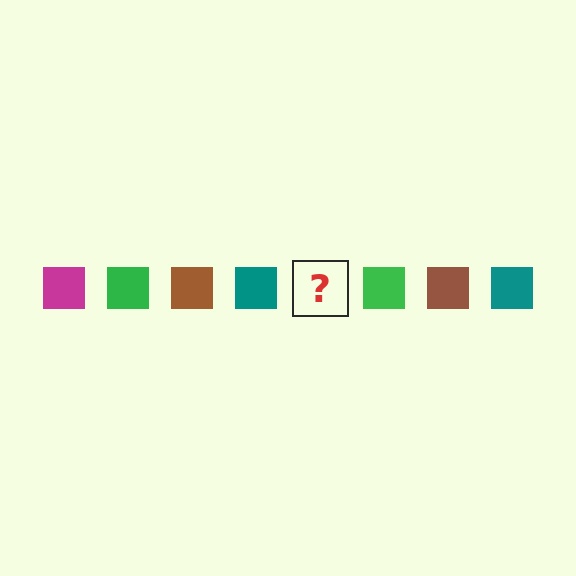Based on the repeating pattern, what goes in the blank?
The blank should be a magenta square.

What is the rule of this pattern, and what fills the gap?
The rule is that the pattern cycles through magenta, green, brown, teal squares. The gap should be filled with a magenta square.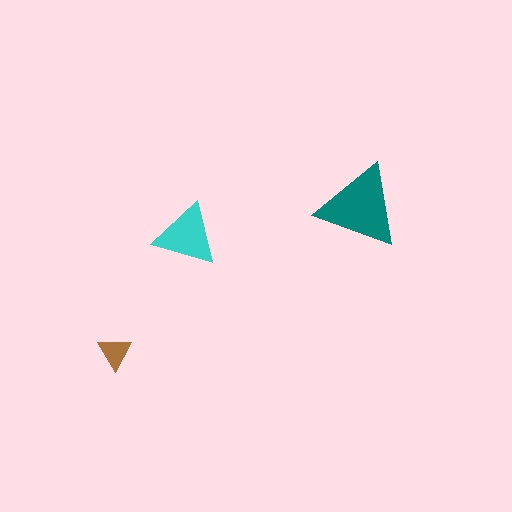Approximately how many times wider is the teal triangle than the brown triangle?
About 2.5 times wider.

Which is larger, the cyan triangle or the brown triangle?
The cyan one.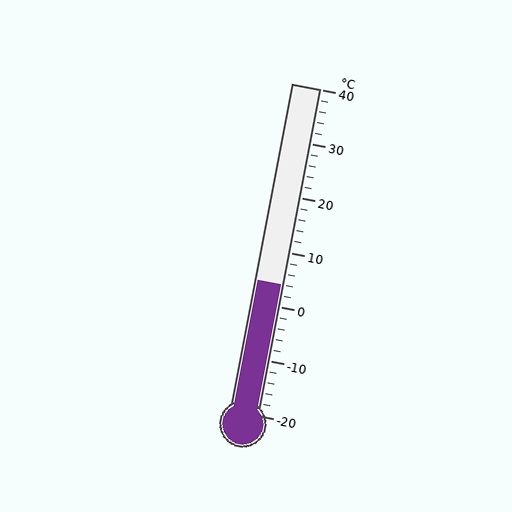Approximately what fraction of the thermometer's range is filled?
The thermometer is filled to approximately 40% of its range.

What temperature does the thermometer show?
The thermometer shows approximately 4°C.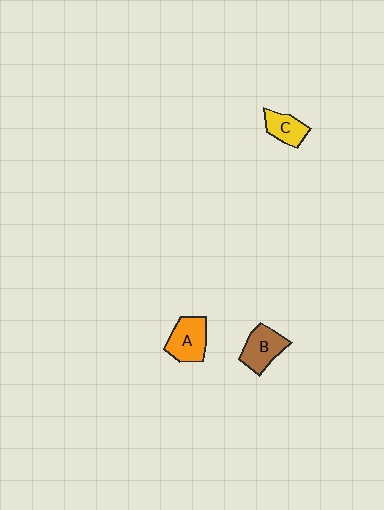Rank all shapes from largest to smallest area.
From largest to smallest: A (orange), B (brown), C (yellow).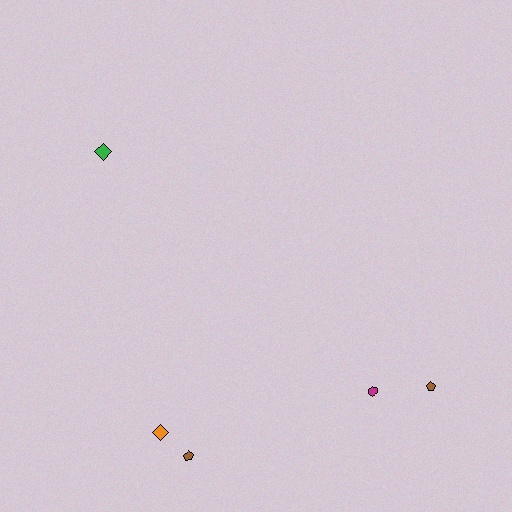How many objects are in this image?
There are 5 objects.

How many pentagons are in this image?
There are 2 pentagons.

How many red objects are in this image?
There are no red objects.